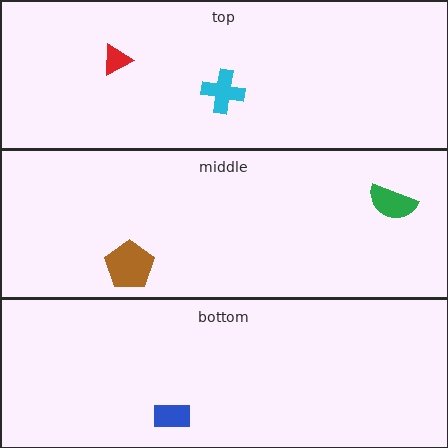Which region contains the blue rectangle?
The bottom region.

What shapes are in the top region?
The cyan cross, the red triangle.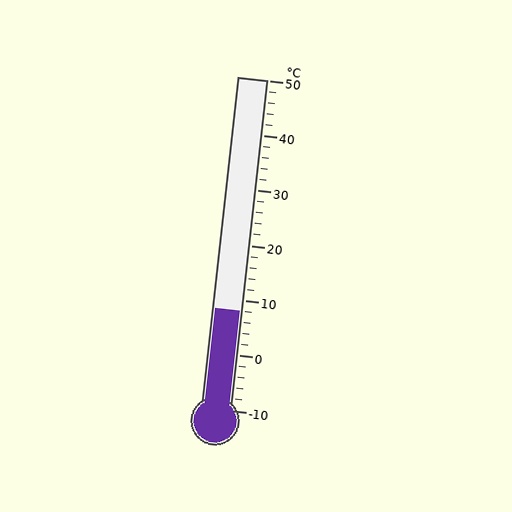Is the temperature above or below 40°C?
The temperature is below 40°C.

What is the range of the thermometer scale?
The thermometer scale ranges from -10°C to 50°C.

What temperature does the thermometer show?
The thermometer shows approximately 8°C.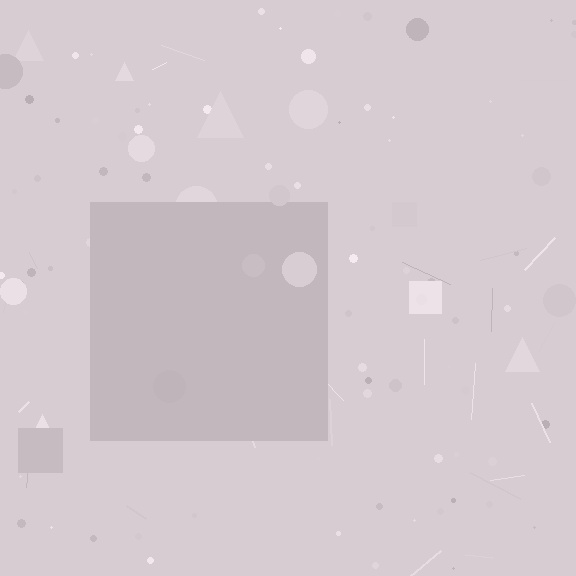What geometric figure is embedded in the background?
A square is embedded in the background.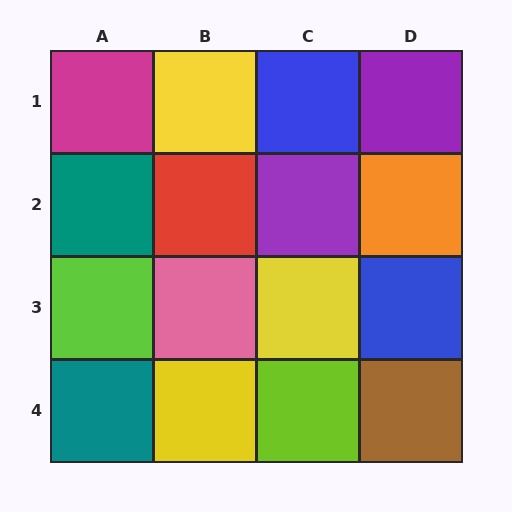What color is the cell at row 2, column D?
Orange.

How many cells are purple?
2 cells are purple.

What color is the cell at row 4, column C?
Lime.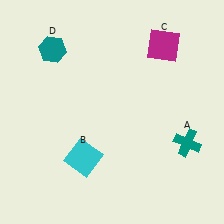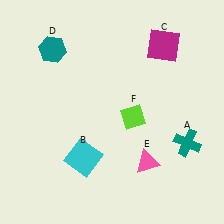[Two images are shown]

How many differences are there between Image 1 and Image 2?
There are 2 differences between the two images.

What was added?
A pink triangle (E), a lime diamond (F) were added in Image 2.